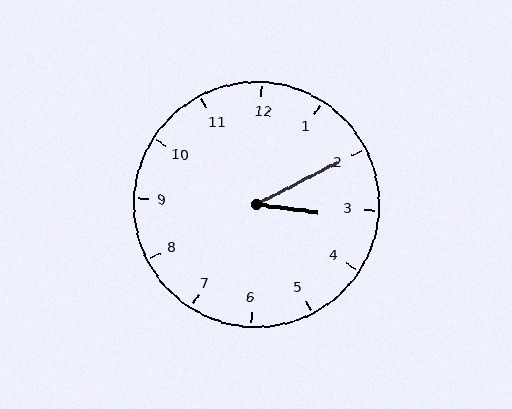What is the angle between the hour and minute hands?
Approximately 35 degrees.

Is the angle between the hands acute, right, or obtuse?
It is acute.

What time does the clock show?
3:10.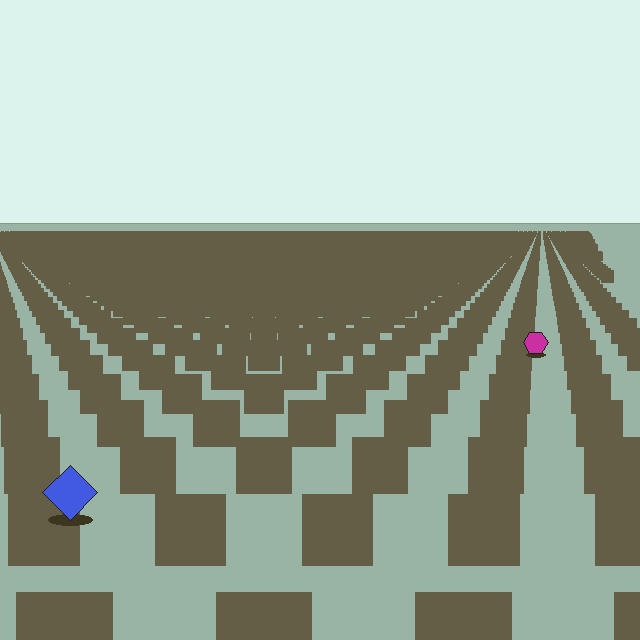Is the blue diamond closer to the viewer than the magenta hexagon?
Yes. The blue diamond is closer — you can tell from the texture gradient: the ground texture is coarser near it.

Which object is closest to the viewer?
The blue diamond is closest. The texture marks near it are larger and more spread out.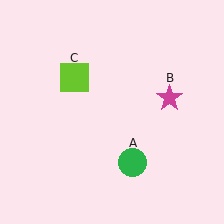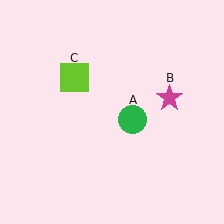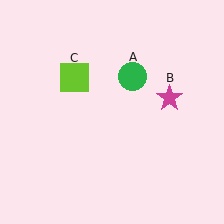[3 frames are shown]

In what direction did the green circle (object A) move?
The green circle (object A) moved up.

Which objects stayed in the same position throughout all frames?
Magenta star (object B) and lime square (object C) remained stationary.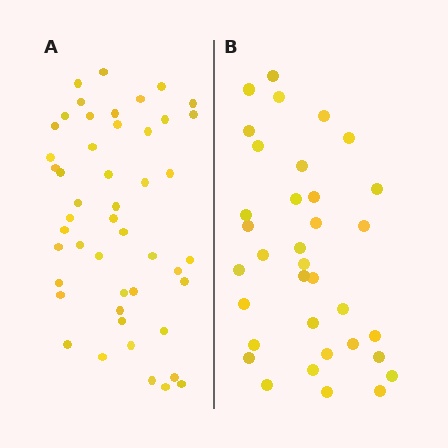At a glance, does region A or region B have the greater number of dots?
Region A (the left region) has more dots.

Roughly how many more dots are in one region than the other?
Region A has approximately 15 more dots than region B.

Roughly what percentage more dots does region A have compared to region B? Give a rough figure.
About 35% more.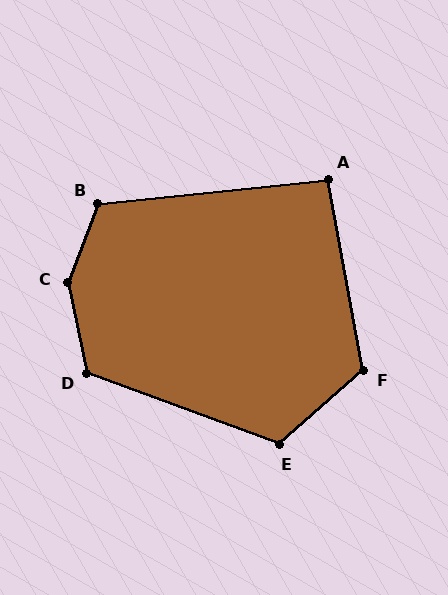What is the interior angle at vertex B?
Approximately 117 degrees (obtuse).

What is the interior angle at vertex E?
Approximately 118 degrees (obtuse).